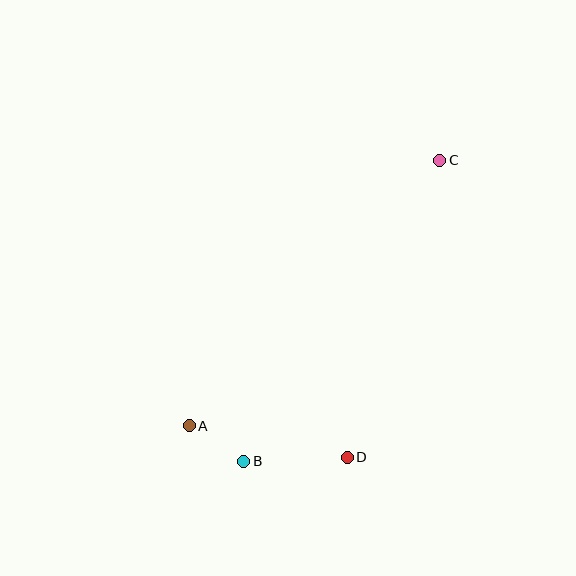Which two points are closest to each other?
Points A and B are closest to each other.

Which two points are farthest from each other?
Points A and C are farthest from each other.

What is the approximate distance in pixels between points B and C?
The distance between B and C is approximately 359 pixels.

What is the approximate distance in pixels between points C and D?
The distance between C and D is approximately 311 pixels.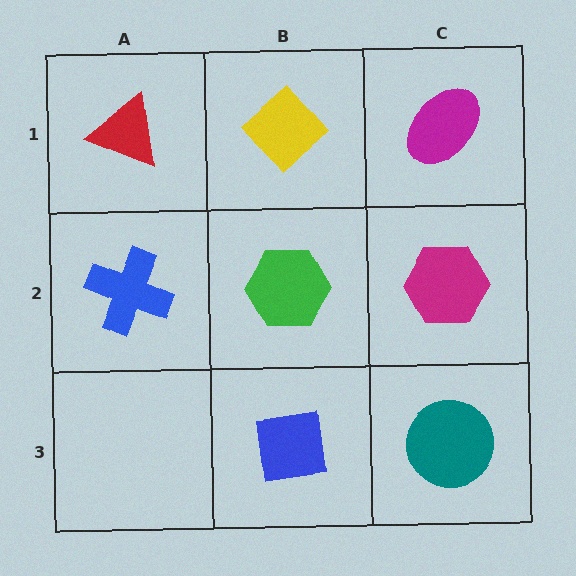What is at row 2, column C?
A magenta hexagon.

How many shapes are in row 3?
2 shapes.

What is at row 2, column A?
A blue cross.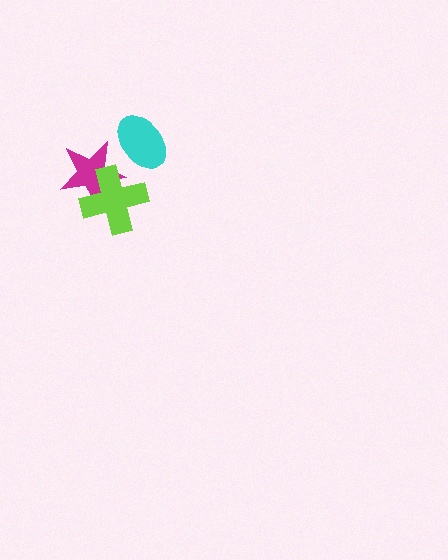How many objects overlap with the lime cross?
1 object overlaps with the lime cross.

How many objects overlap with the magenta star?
2 objects overlap with the magenta star.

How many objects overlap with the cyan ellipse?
1 object overlaps with the cyan ellipse.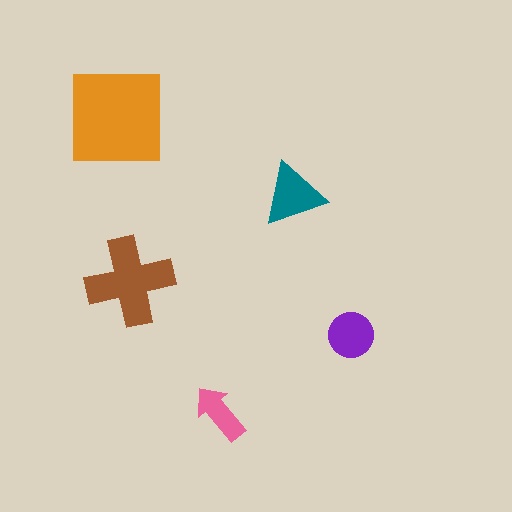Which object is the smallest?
The pink arrow.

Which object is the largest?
The orange square.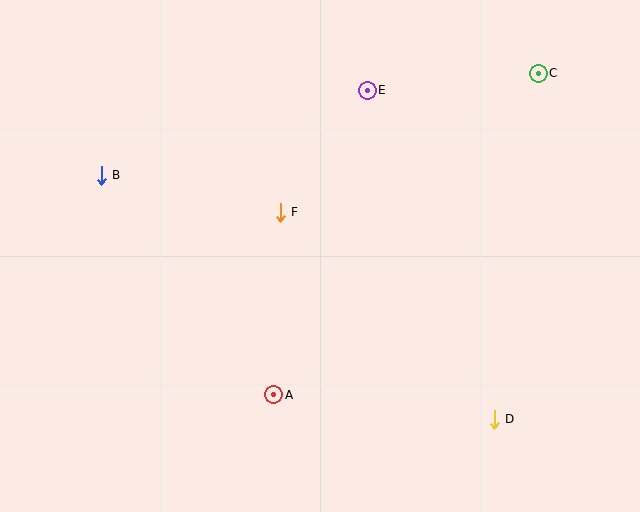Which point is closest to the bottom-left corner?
Point A is closest to the bottom-left corner.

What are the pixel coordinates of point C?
Point C is at (538, 73).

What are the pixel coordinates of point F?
Point F is at (280, 212).